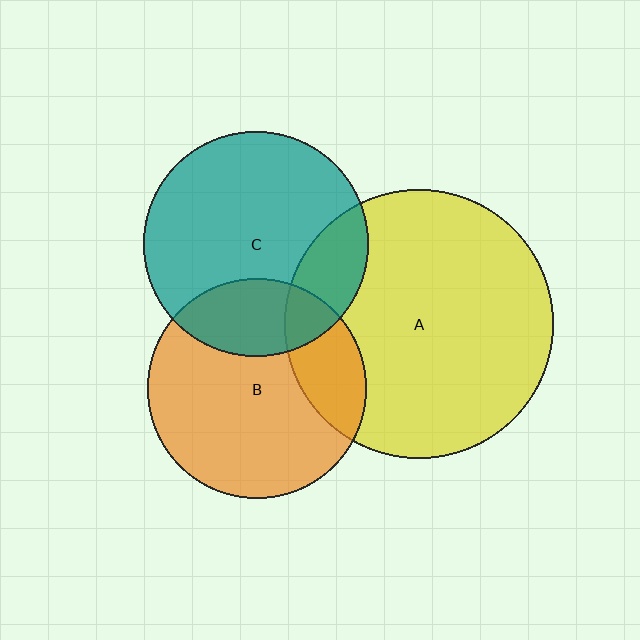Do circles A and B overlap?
Yes.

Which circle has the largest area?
Circle A (yellow).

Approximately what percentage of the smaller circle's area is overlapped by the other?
Approximately 20%.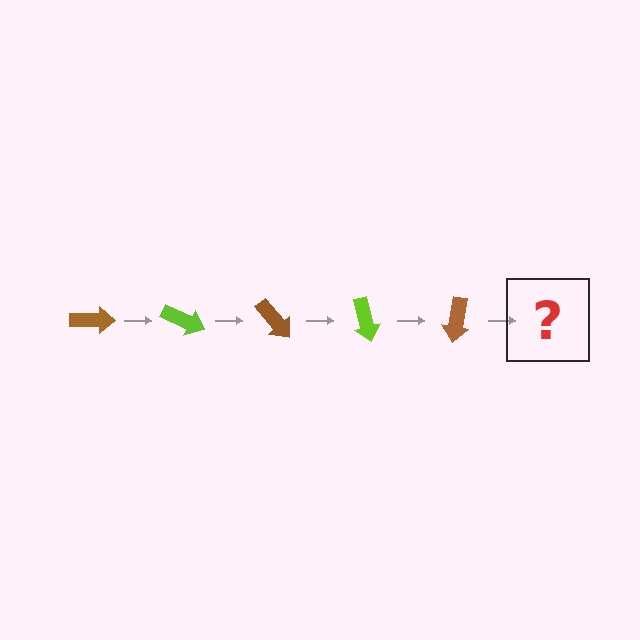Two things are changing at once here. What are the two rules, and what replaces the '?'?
The two rules are that it rotates 25 degrees each step and the color cycles through brown and lime. The '?' should be a lime arrow, rotated 125 degrees from the start.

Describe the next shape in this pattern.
It should be a lime arrow, rotated 125 degrees from the start.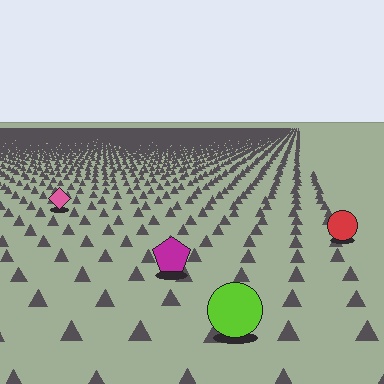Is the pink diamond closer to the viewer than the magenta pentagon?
No. The magenta pentagon is closer — you can tell from the texture gradient: the ground texture is coarser near it.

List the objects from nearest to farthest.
From nearest to farthest: the lime circle, the magenta pentagon, the red circle, the pink diamond.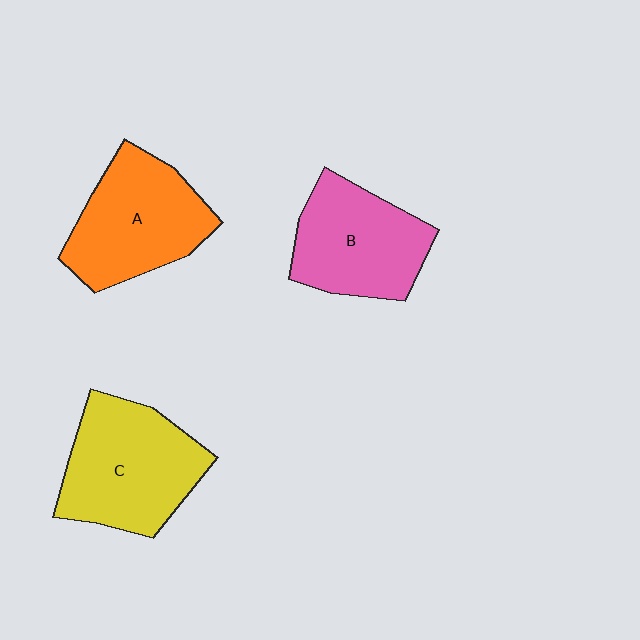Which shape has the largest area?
Shape C (yellow).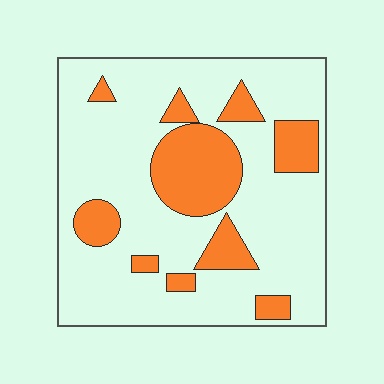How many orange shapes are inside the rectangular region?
10.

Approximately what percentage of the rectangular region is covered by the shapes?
Approximately 25%.